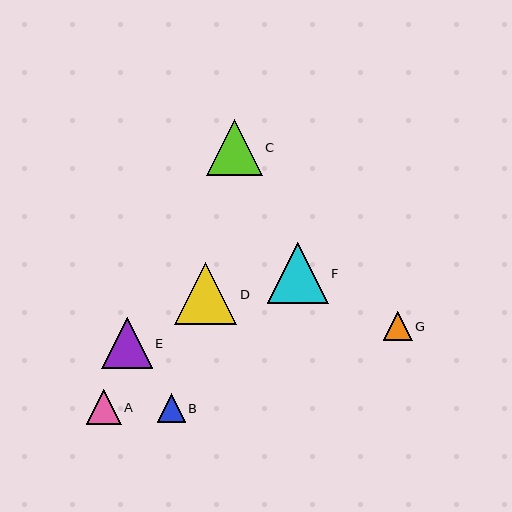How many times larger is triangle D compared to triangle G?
Triangle D is approximately 2.2 times the size of triangle G.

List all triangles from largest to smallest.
From largest to smallest: D, F, C, E, A, G, B.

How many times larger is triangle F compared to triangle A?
Triangle F is approximately 1.8 times the size of triangle A.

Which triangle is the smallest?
Triangle B is the smallest with a size of approximately 28 pixels.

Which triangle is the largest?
Triangle D is the largest with a size of approximately 63 pixels.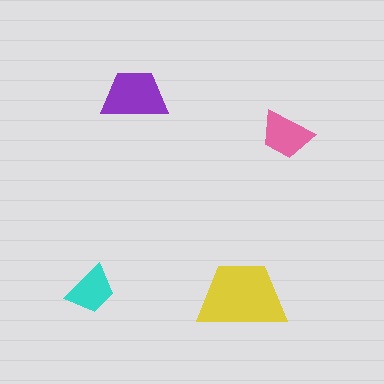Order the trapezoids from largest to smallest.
the yellow one, the purple one, the pink one, the cyan one.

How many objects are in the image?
There are 4 objects in the image.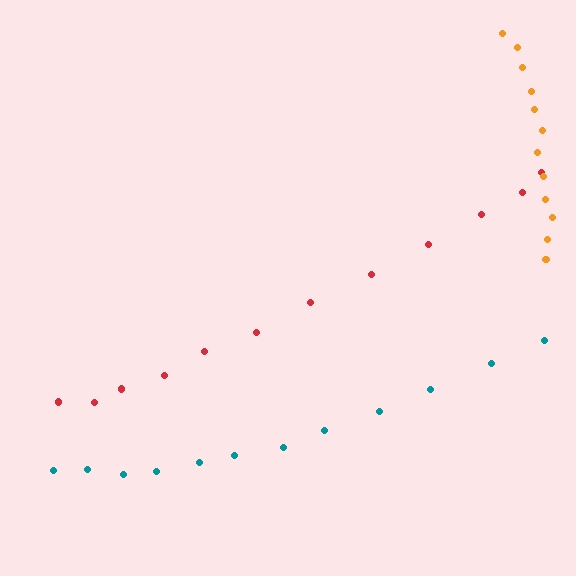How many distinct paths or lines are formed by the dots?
There are 3 distinct paths.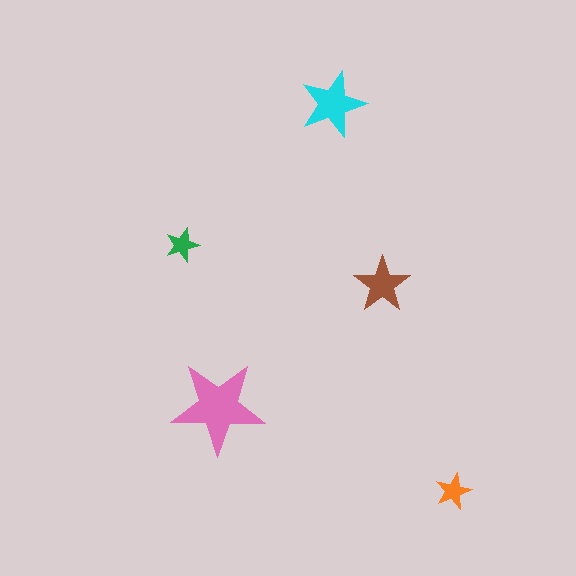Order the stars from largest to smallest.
the pink one, the cyan one, the brown one, the orange one, the green one.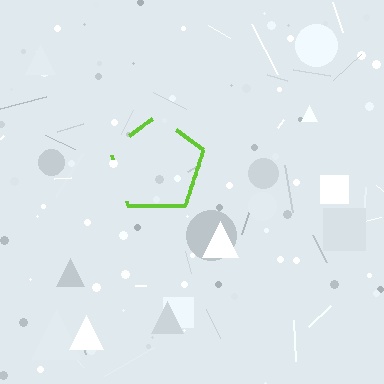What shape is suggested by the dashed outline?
The dashed outline suggests a pentagon.